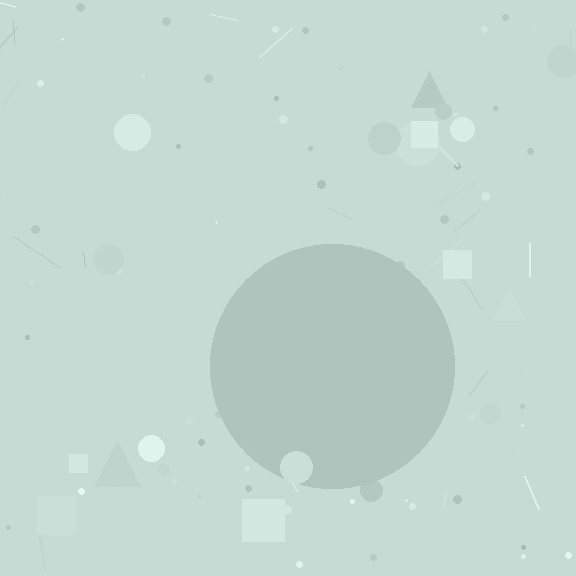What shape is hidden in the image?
A circle is hidden in the image.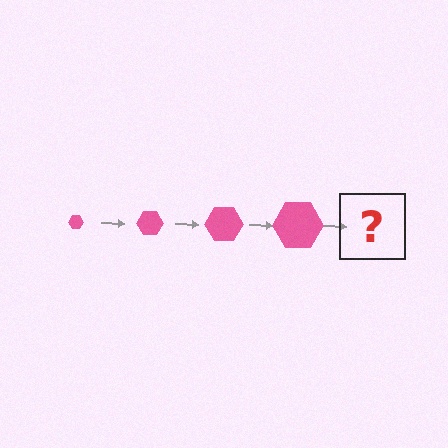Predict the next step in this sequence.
The next step is a pink hexagon, larger than the previous one.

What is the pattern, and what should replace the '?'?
The pattern is that the hexagon gets progressively larger each step. The '?' should be a pink hexagon, larger than the previous one.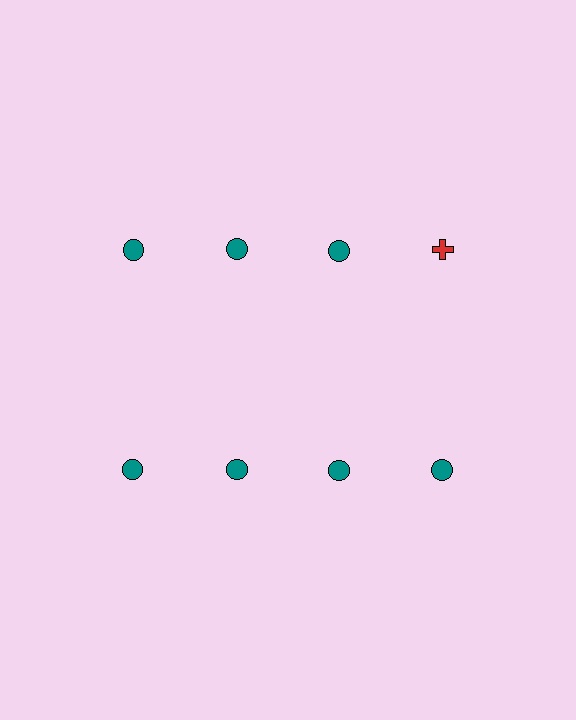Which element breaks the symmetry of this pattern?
The red cross in the top row, second from right column breaks the symmetry. All other shapes are teal circles.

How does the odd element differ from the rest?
It differs in both color (red instead of teal) and shape (cross instead of circle).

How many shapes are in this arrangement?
There are 8 shapes arranged in a grid pattern.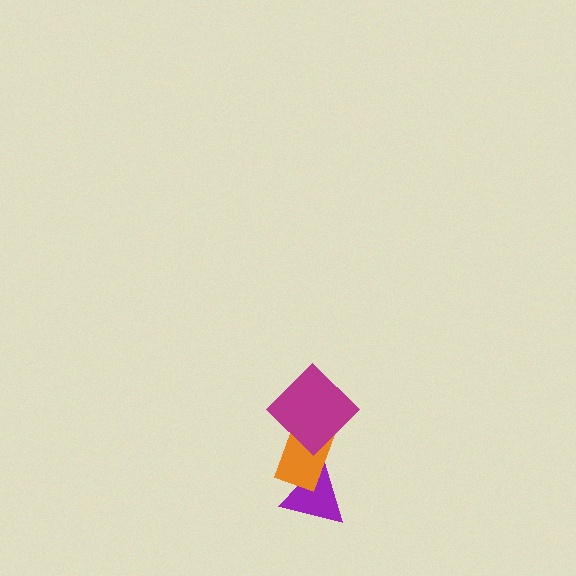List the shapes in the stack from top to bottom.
From top to bottom: the magenta diamond, the orange rectangle, the purple triangle.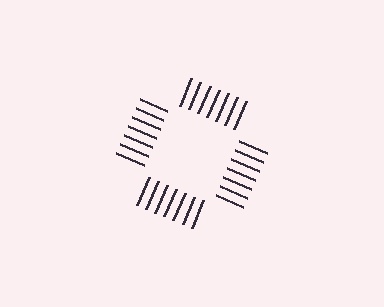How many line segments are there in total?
28 — 7 along each of the 4 edges.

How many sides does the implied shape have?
4 sides — the line-ends trace a square.